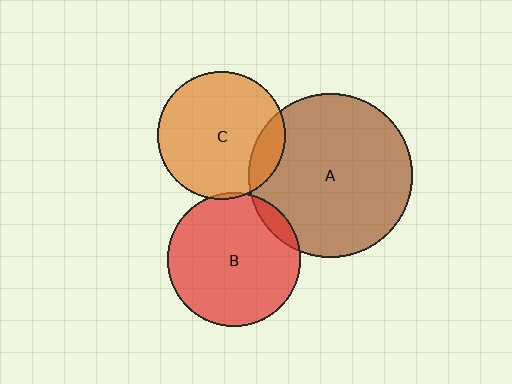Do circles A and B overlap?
Yes.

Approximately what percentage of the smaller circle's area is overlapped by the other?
Approximately 5%.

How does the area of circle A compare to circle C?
Approximately 1.6 times.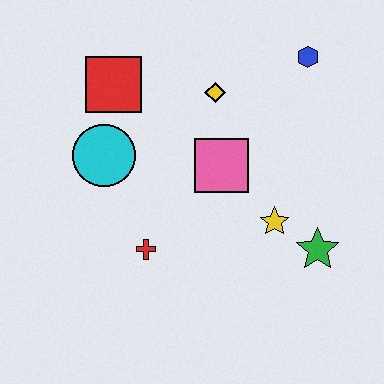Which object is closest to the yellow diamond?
The pink square is closest to the yellow diamond.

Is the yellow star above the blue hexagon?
No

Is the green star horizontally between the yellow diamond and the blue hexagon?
No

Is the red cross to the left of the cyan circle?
No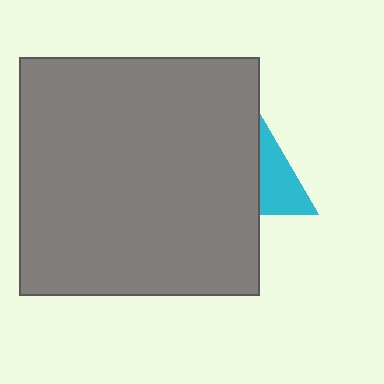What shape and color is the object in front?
The object in front is a gray rectangle.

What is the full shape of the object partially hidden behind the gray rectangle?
The partially hidden object is a cyan triangle.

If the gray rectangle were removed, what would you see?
You would see the complete cyan triangle.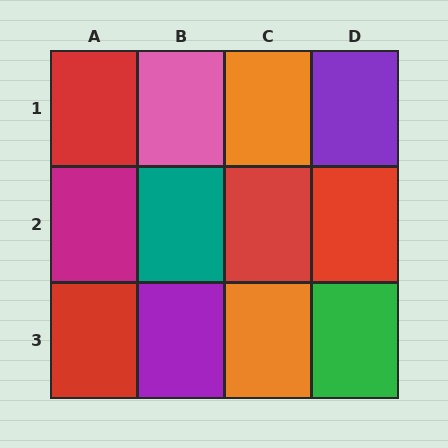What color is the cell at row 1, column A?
Red.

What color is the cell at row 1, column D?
Purple.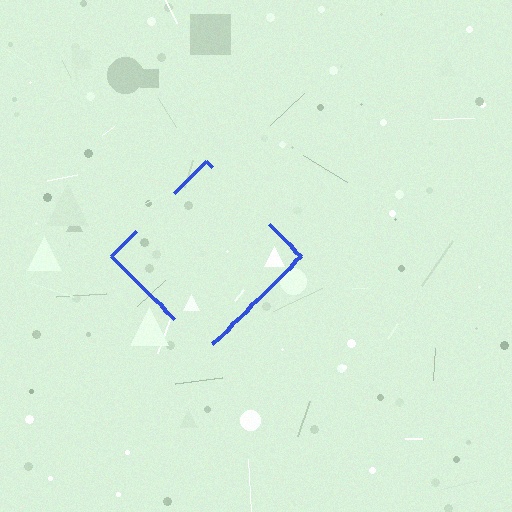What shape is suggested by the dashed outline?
The dashed outline suggests a diamond.